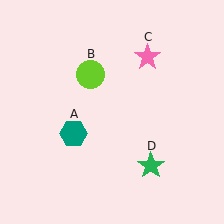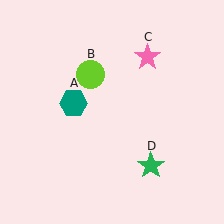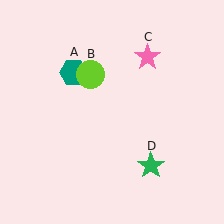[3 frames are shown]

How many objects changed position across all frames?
1 object changed position: teal hexagon (object A).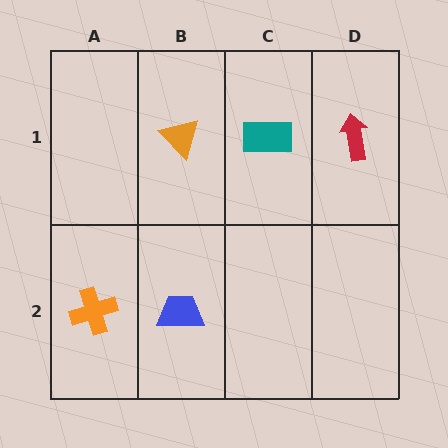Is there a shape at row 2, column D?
No, that cell is empty.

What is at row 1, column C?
A teal rectangle.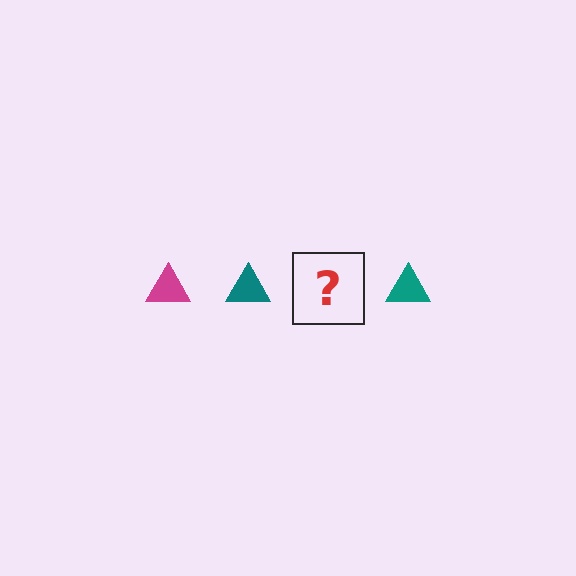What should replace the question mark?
The question mark should be replaced with a magenta triangle.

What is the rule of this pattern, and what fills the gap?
The rule is that the pattern cycles through magenta, teal triangles. The gap should be filled with a magenta triangle.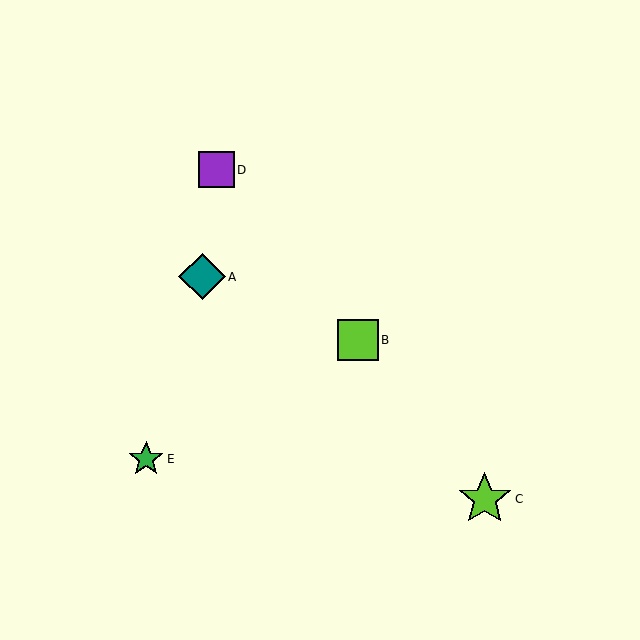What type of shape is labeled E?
Shape E is a green star.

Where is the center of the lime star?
The center of the lime star is at (485, 499).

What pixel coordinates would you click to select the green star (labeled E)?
Click at (146, 459) to select the green star E.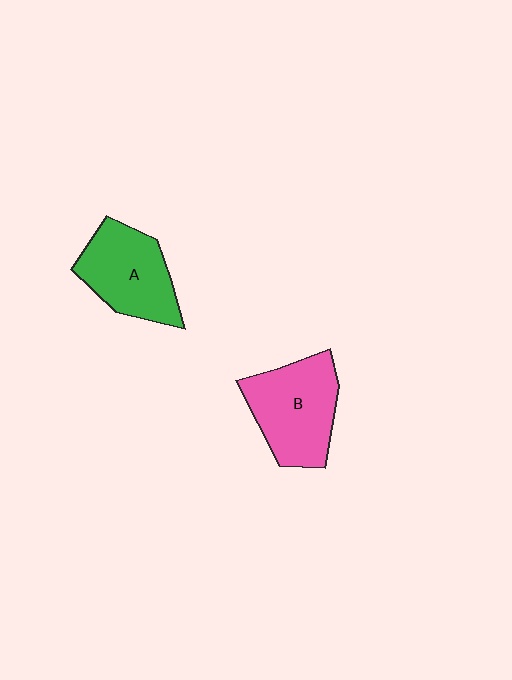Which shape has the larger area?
Shape B (pink).